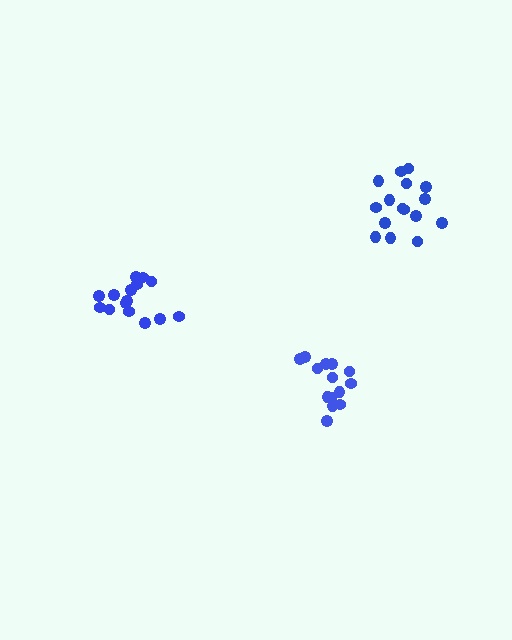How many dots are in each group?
Group 1: 15 dots, Group 2: 14 dots, Group 3: 16 dots (45 total).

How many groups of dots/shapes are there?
There are 3 groups.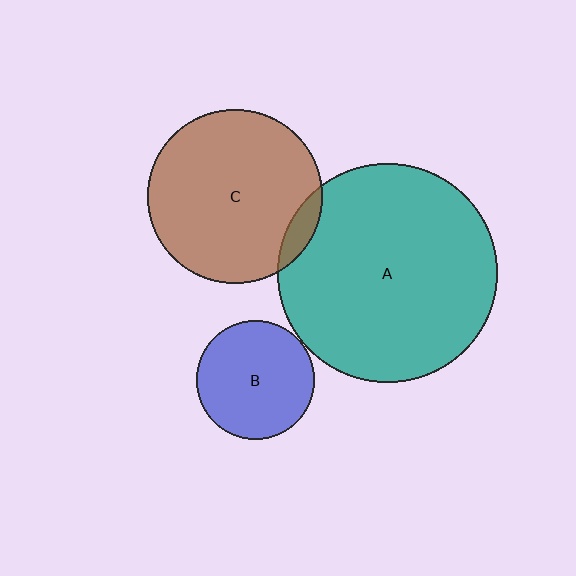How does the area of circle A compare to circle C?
Approximately 1.6 times.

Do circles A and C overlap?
Yes.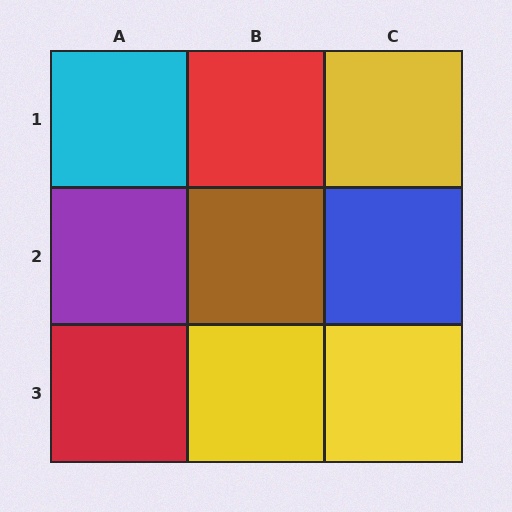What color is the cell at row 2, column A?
Purple.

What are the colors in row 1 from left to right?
Cyan, red, yellow.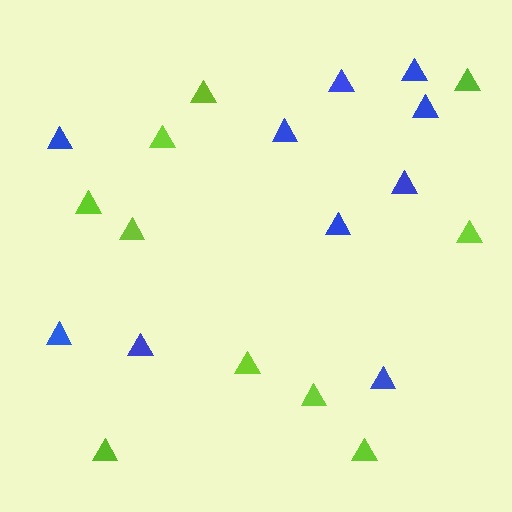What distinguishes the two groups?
There are 2 groups: one group of blue triangles (10) and one group of lime triangles (10).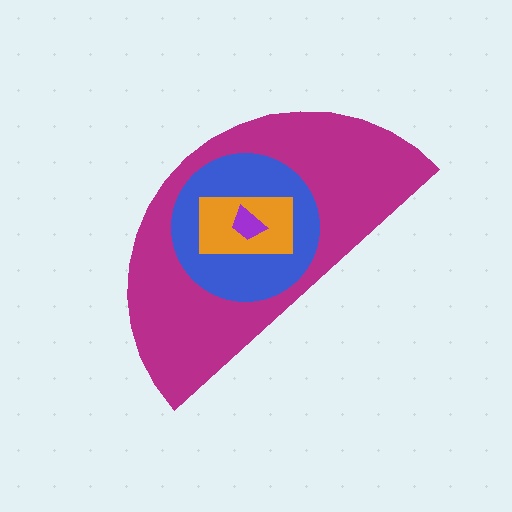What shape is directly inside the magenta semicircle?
The blue circle.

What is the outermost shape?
The magenta semicircle.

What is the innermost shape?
The purple trapezoid.